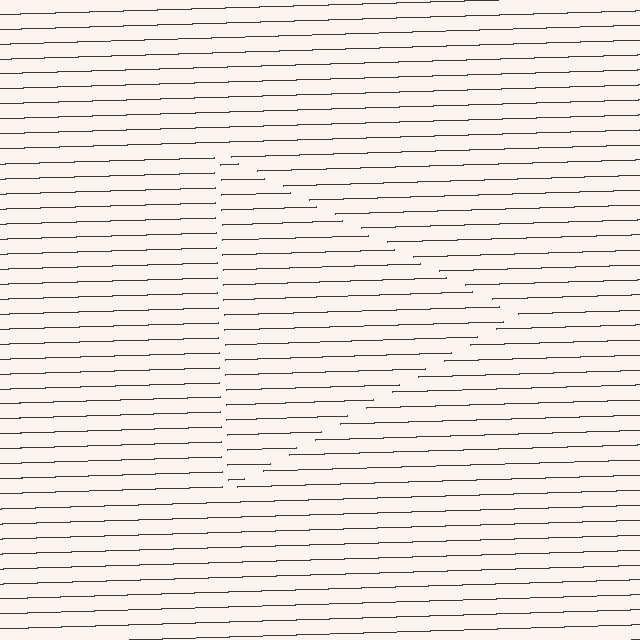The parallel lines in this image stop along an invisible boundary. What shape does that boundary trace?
An illusory triangle. The interior of the shape contains the same grating, shifted by half a period — the contour is defined by the phase discontinuity where line-ends from the inner and outer gratings abut.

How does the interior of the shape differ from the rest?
The interior of the shape contains the same grating, shifted by half a period — the contour is defined by the phase discontinuity where line-ends from the inner and outer gratings abut.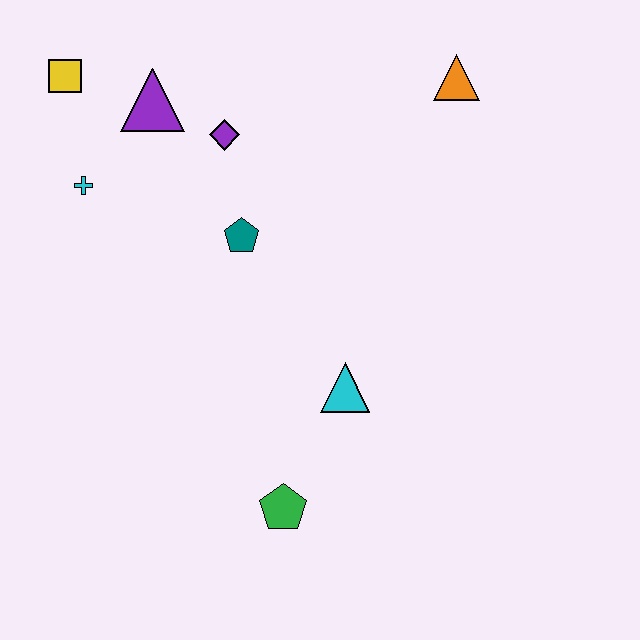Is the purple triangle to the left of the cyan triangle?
Yes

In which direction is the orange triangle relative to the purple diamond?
The orange triangle is to the right of the purple diamond.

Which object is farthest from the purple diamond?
The green pentagon is farthest from the purple diamond.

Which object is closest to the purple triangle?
The purple diamond is closest to the purple triangle.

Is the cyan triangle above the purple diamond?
No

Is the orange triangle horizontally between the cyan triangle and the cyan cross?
No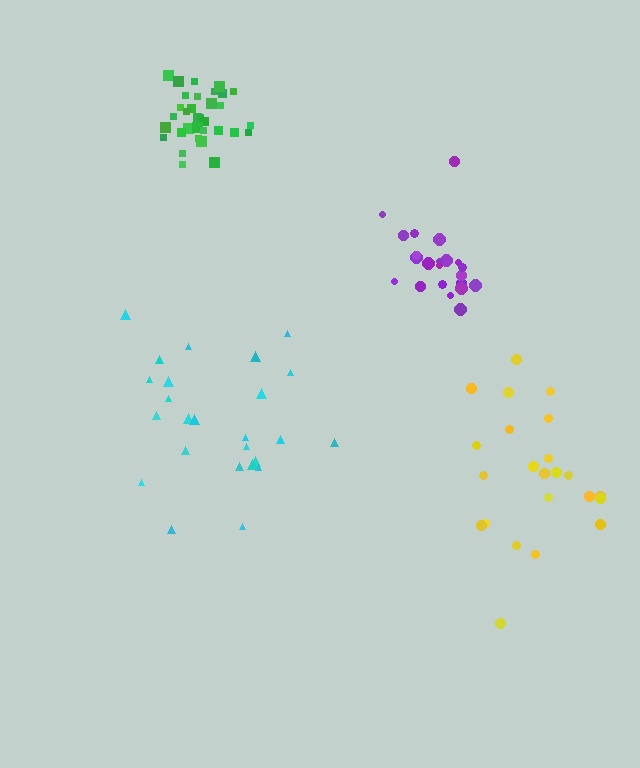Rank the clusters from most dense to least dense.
green, purple, cyan, yellow.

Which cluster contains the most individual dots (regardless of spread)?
Green (33).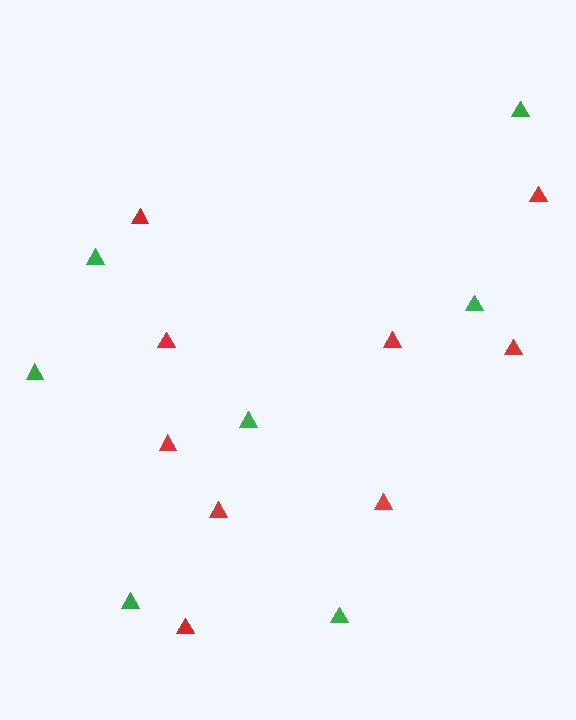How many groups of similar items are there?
There are 2 groups: one group of green triangles (7) and one group of red triangles (9).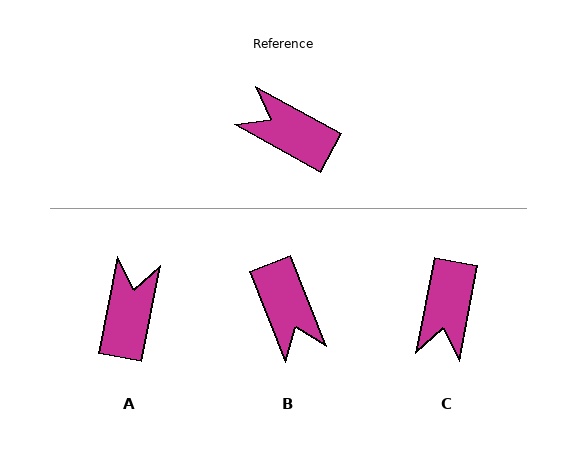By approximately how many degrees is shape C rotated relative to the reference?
Approximately 108 degrees counter-clockwise.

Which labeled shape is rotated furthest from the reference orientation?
B, about 141 degrees away.